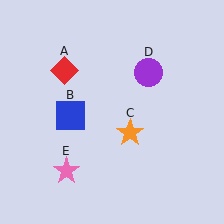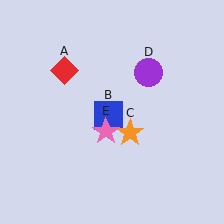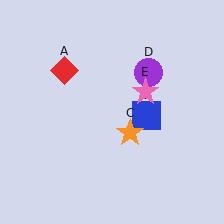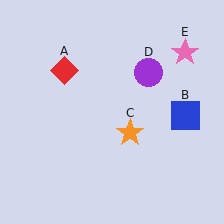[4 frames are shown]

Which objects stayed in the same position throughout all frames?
Red diamond (object A) and orange star (object C) and purple circle (object D) remained stationary.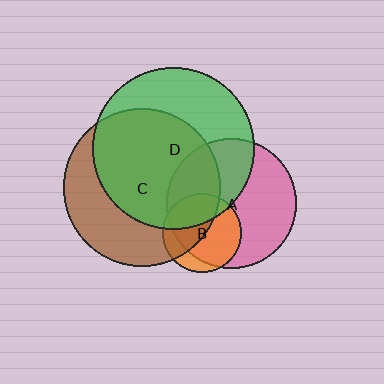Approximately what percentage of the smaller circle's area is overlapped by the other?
Approximately 45%.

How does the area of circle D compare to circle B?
Approximately 4.3 times.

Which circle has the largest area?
Circle D (green).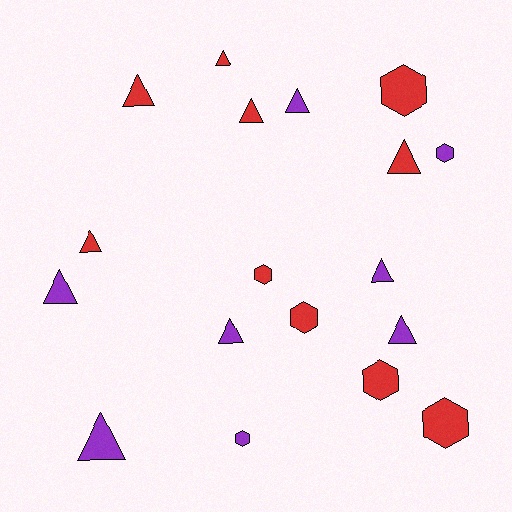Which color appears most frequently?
Red, with 10 objects.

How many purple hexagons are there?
There are 2 purple hexagons.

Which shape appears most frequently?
Triangle, with 11 objects.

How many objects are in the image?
There are 18 objects.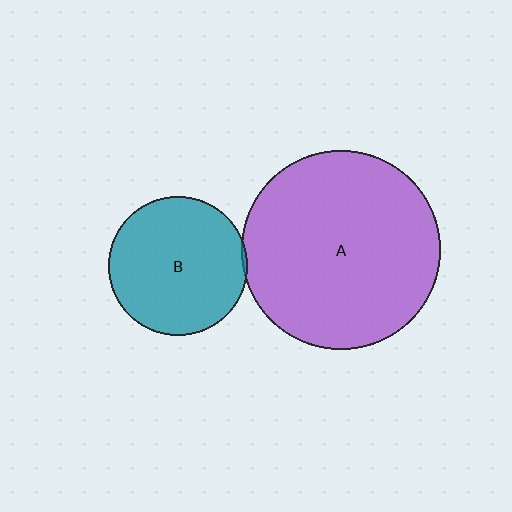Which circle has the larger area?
Circle A (purple).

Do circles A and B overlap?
Yes.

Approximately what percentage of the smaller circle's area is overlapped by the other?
Approximately 5%.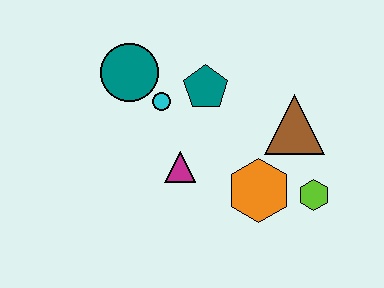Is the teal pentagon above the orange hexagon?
Yes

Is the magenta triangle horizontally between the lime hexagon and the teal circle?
Yes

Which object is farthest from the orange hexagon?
The teal circle is farthest from the orange hexagon.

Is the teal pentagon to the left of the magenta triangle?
No